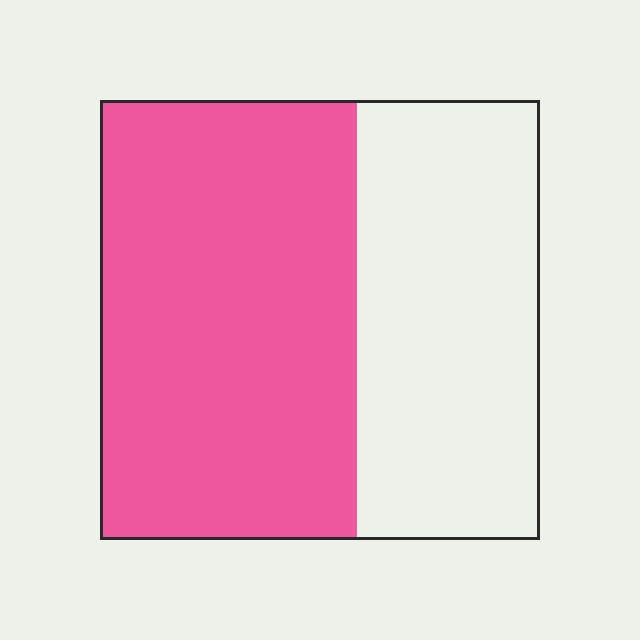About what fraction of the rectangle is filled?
About three fifths (3/5).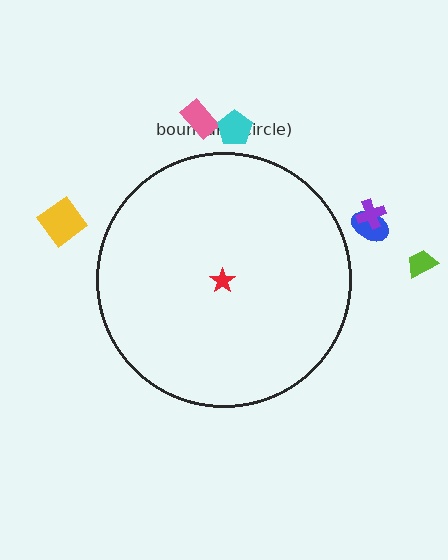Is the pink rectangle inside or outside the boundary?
Outside.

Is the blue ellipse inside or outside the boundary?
Outside.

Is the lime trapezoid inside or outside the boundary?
Outside.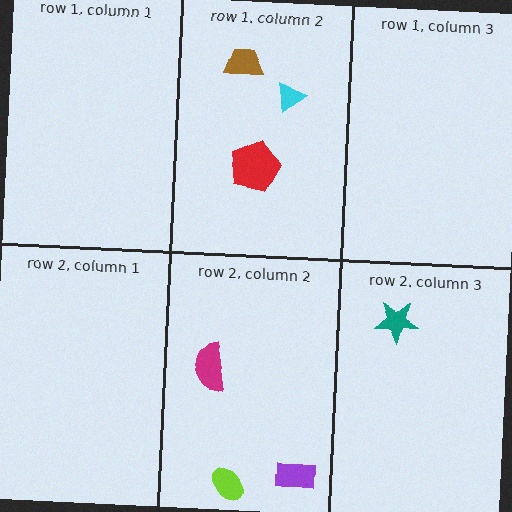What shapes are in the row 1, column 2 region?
The brown trapezoid, the red pentagon, the cyan triangle.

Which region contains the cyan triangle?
The row 1, column 2 region.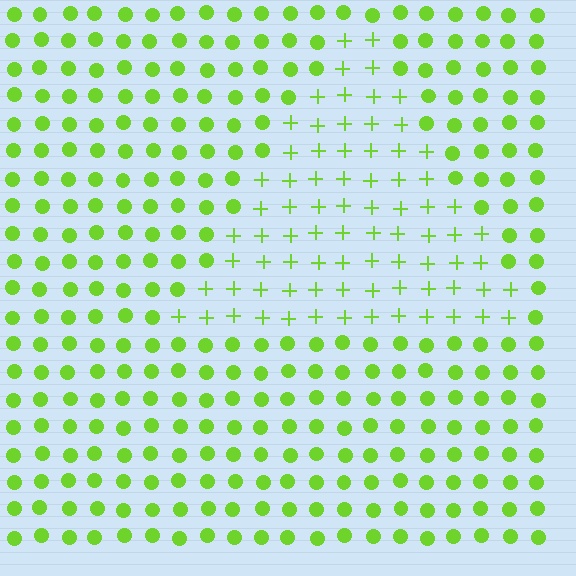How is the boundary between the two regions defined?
The boundary is defined by a change in element shape: plus signs inside vs. circles outside. All elements share the same color and spacing.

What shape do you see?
I see a triangle.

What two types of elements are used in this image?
The image uses plus signs inside the triangle region and circles outside it.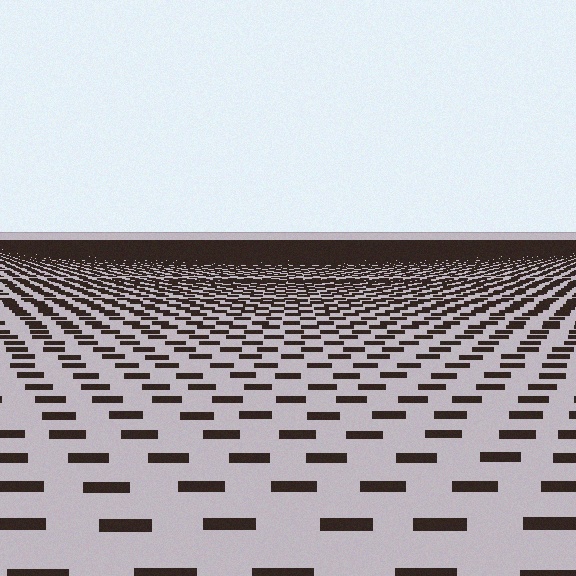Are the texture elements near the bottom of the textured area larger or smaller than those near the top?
Larger. Near the bottom, elements are closer to the viewer and appear at a bigger on-screen size.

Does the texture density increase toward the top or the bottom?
Density increases toward the top.